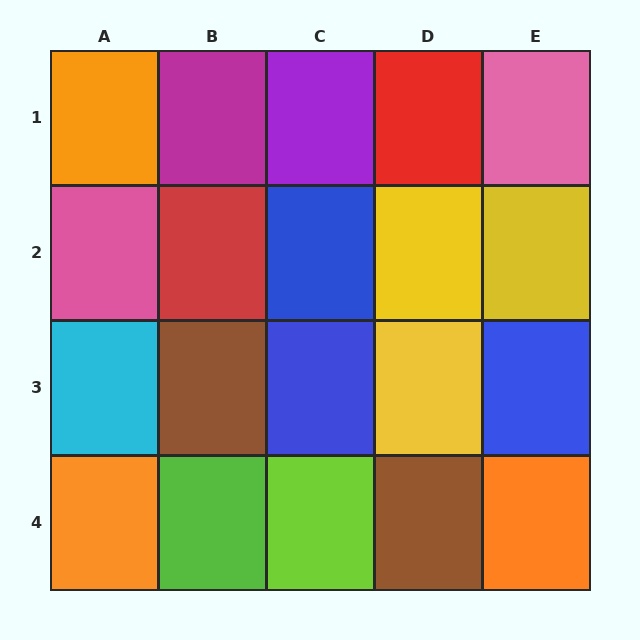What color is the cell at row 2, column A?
Pink.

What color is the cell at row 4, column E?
Orange.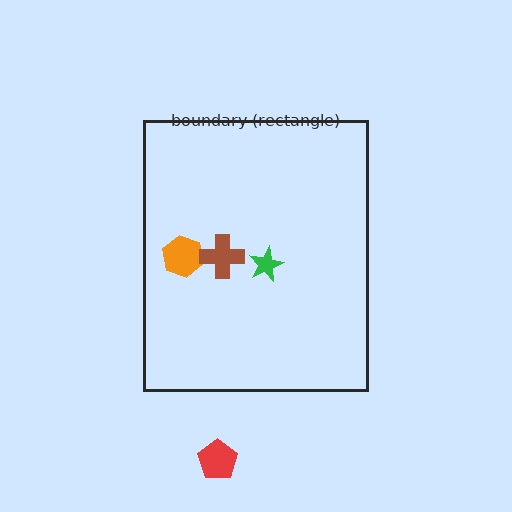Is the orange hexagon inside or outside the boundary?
Inside.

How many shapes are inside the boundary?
3 inside, 1 outside.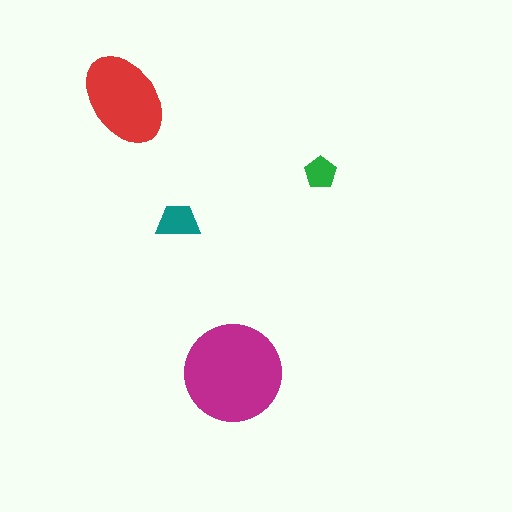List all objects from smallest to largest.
The green pentagon, the teal trapezoid, the red ellipse, the magenta circle.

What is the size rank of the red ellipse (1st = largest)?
2nd.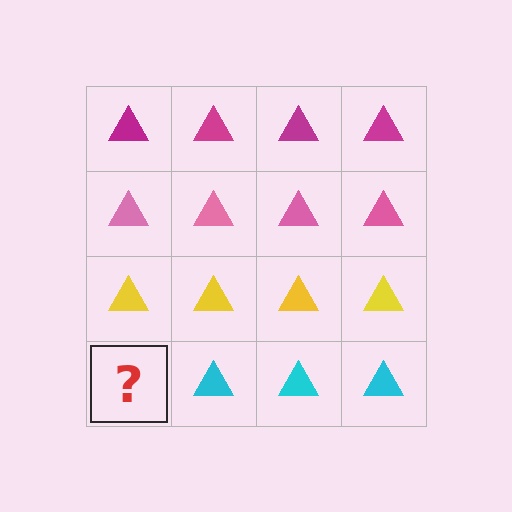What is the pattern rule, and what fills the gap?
The rule is that each row has a consistent color. The gap should be filled with a cyan triangle.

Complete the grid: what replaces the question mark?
The question mark should be replaced with a cyan triangle.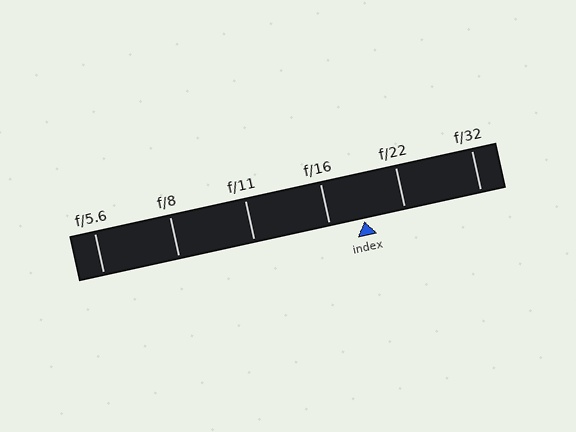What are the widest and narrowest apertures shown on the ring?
The widest aperture shown is f/5.6 and the narrowest is f/32.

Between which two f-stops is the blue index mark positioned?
The index mark is between f/16 and f/22.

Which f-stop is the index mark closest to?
The index mark is closest to f/16.